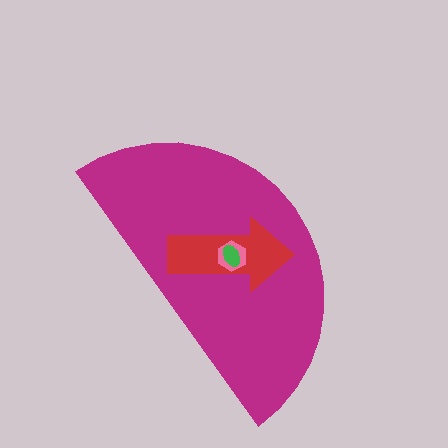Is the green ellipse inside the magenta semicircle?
Yes.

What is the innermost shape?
The green ellipse.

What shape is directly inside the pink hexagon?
The green ellipse.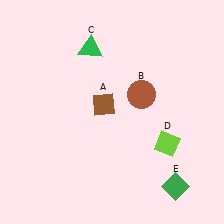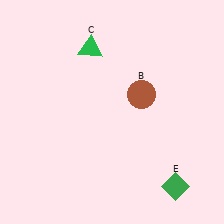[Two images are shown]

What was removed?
The lime diamond (D), the brown diamond (A) were removed in Image 2.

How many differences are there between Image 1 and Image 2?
There are 2 differences between the two images.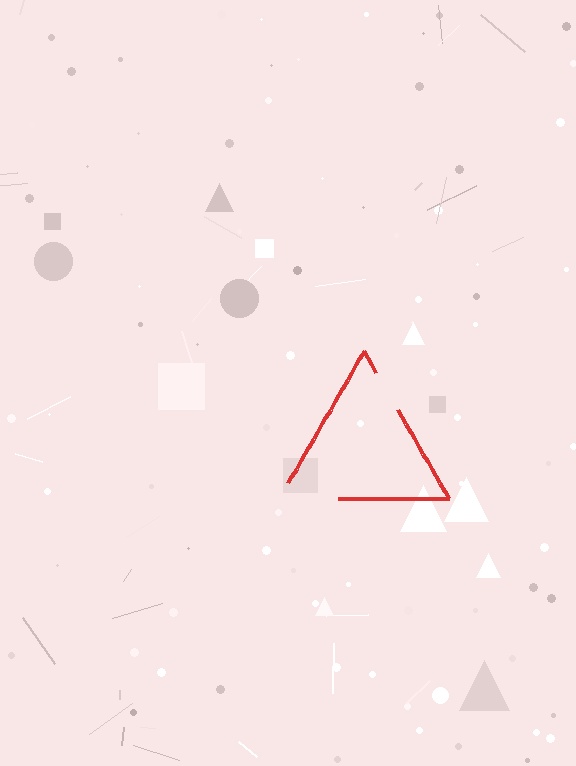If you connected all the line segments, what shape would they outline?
They would outline a triangle.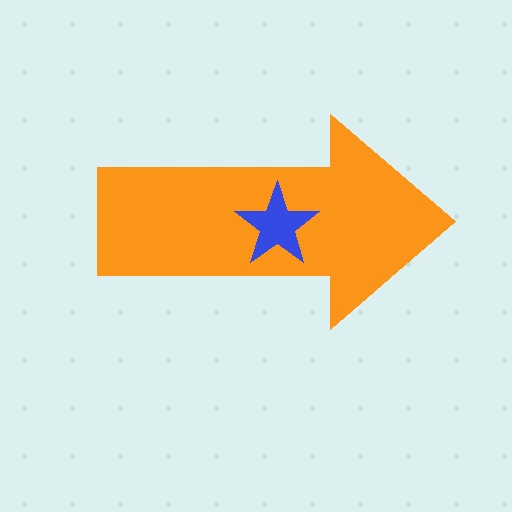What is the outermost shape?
The orange arrow.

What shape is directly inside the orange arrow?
The blue star.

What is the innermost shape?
The blue star.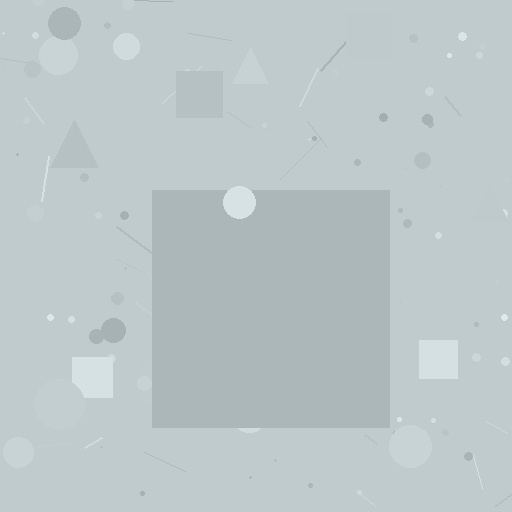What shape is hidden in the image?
A square is hidden in the image.